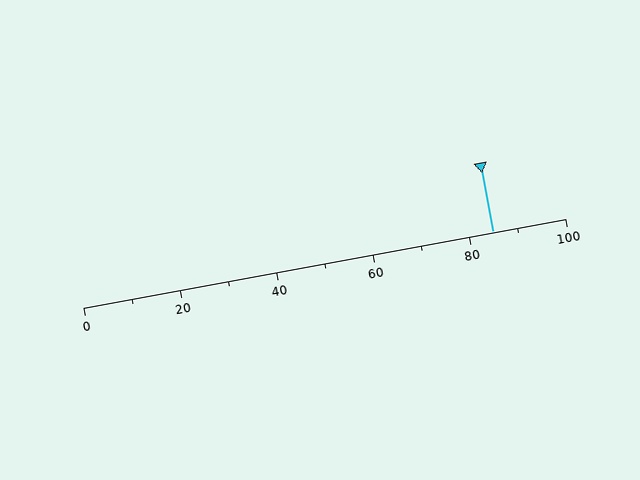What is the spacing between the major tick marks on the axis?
The major ticks are spaced 20 apart.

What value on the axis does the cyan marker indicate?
The marker indicates approximately 85.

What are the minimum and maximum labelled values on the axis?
The axis runs from 0 to 100.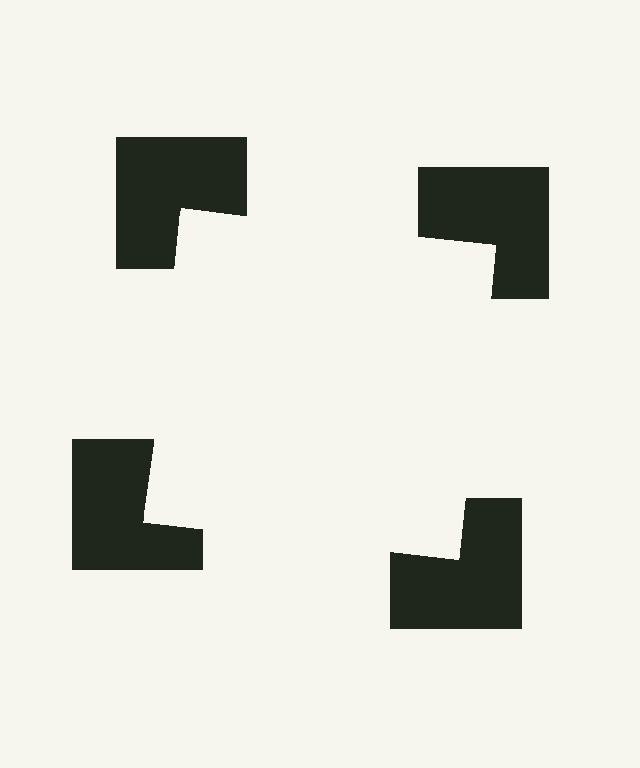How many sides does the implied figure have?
4 sides.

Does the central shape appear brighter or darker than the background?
It typically appears slightly brighter than the background, even though no actual brightness change is drawn.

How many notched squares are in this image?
There are 4 — one at each vertex of the illusory square.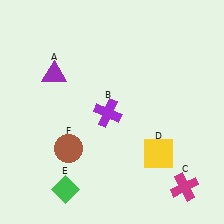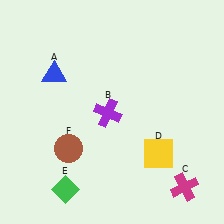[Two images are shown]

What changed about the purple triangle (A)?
In Image 1, A is purple. In Image 2, it changed to blue.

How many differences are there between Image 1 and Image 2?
There is 1 difference between the two images.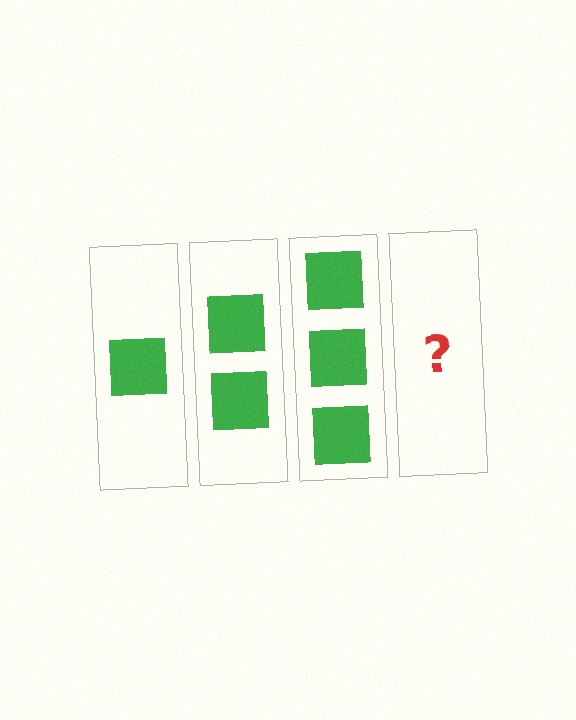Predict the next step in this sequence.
The next step is 4 squares.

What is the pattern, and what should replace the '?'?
The pattern is that each step adds one more square. The '?' should be 4 squares.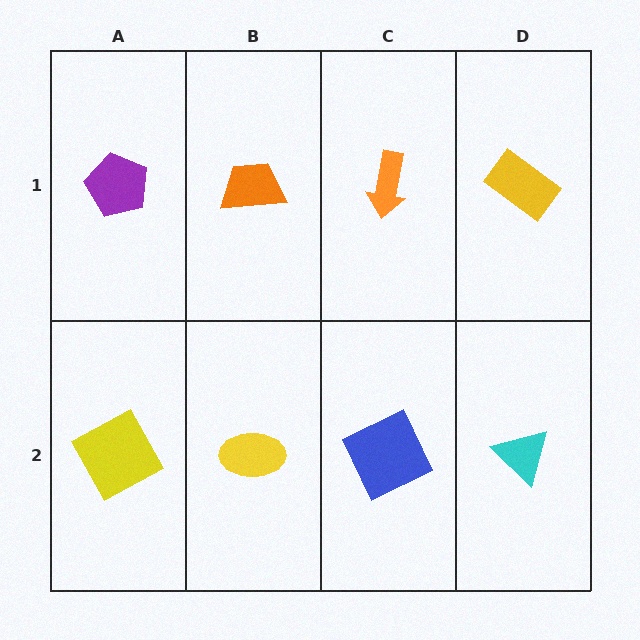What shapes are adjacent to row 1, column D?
A cyan triangle (row 2, column D), an orange arrow (row 1, column C).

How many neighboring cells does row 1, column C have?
3.